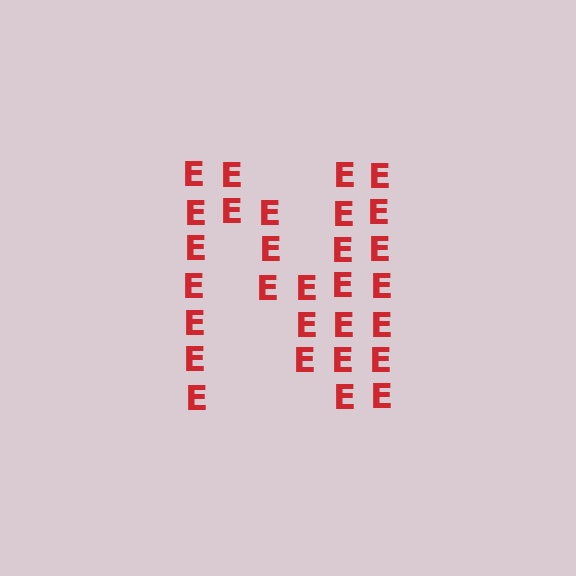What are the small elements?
The small elements are letter E's.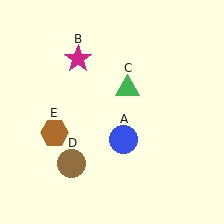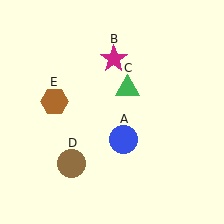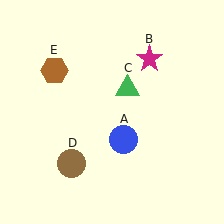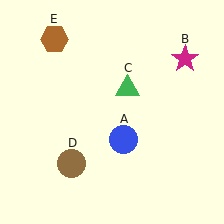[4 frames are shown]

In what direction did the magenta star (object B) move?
The magenta star (object B) moved right.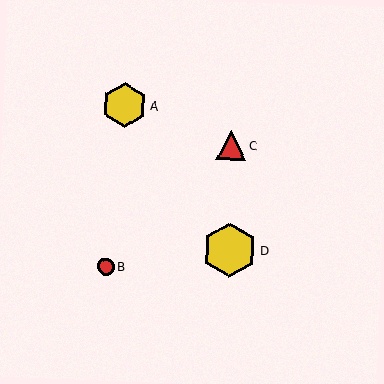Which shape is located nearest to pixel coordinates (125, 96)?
The yellow hexagon (labeled A) at (125, 105) is nearest to that location.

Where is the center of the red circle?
The center of the red circle is at (106, 266).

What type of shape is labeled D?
Shape D is a yellow hexagon.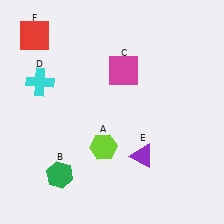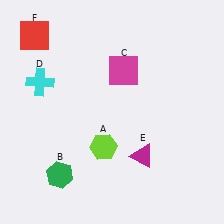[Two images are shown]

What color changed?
The triangle (E) changed from purple in Image 1 to magenta in Image 2.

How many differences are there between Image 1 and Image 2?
There is 1 difference between the two images.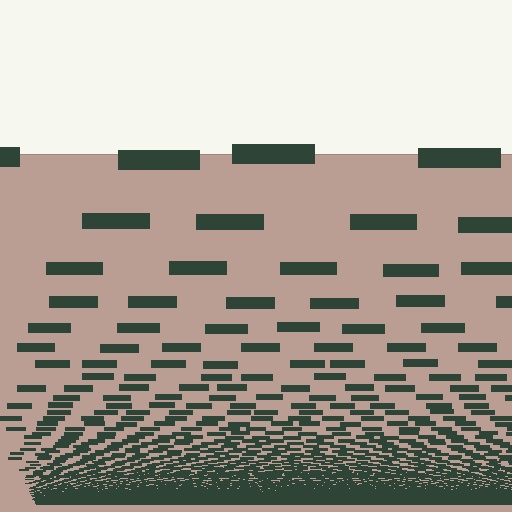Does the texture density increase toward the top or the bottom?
Density increases toward the bottom.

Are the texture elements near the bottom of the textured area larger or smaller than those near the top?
Smaller. The gradient is inverted — elements near the bottom are smaller and denser.